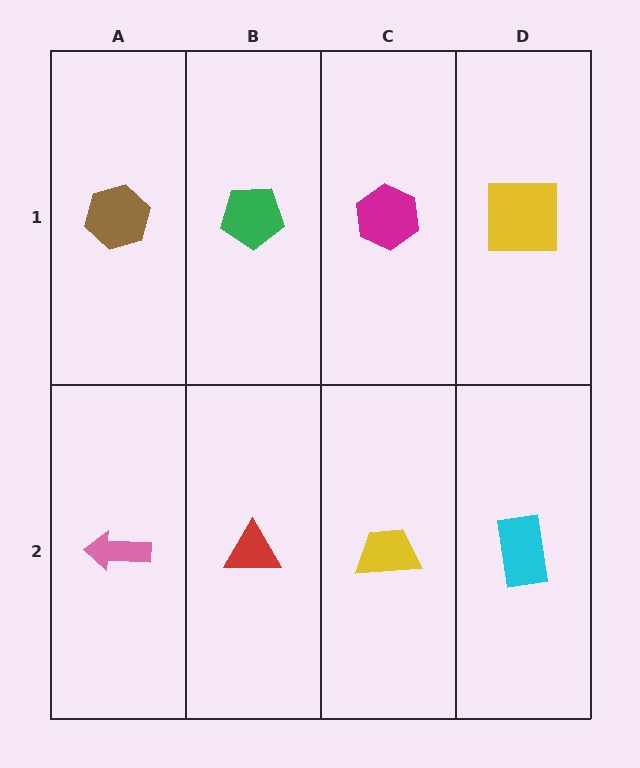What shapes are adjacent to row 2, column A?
A brown hexagon (row 1, column A), a red triangle (row 2, column B).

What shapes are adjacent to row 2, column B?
A green pentagon (row 1, column B), a pink arrow (row 2, column A), a yellow trapezoid (row 2, column C).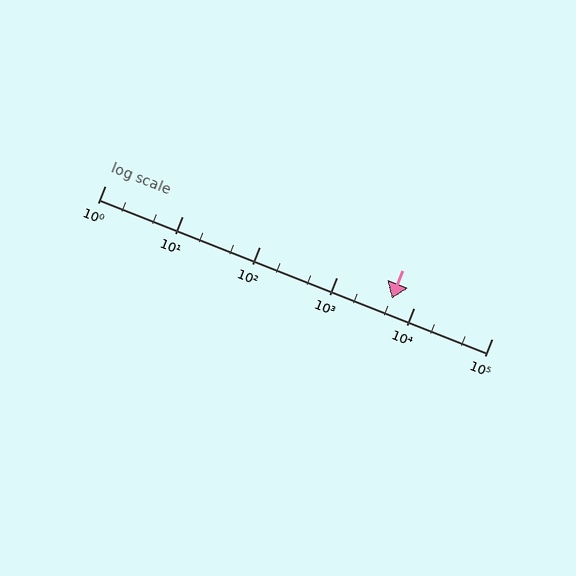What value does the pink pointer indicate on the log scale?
The pointer indicates approximately 5100.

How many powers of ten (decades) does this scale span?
The scale spans 5 decades, from 1 to 100000.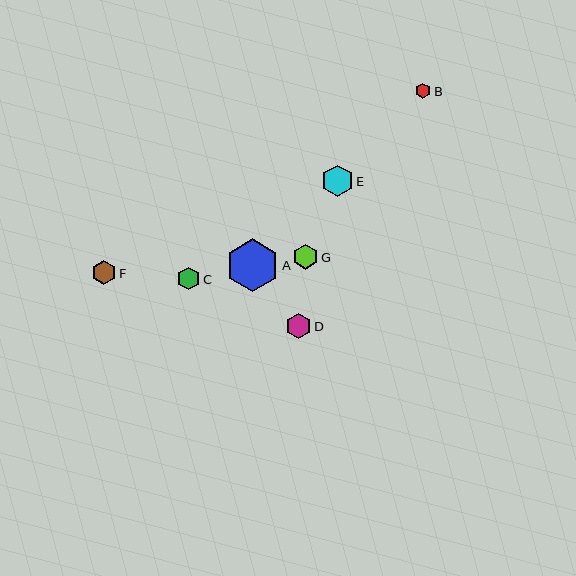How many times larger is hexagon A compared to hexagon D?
Hexagon A is approximately 2.1 times the size of hexagon D.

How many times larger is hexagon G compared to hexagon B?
Hexagon G is approximately 1.6 times the size of hexagon B.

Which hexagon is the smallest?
Hexagon B is the smallest with a size of approximately 15 pixels.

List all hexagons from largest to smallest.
From largest to smallest: A, E, D, G, F, C, B.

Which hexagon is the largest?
Hexagon A is the largest with a size of approximately 52 pixels.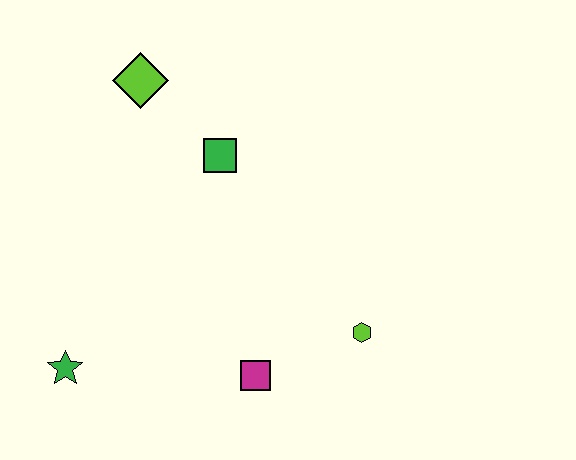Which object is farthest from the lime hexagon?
The lime diamond is farthest from the lime hexagon.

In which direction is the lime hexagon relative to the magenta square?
The lime hexagon is to the right of the magenta square.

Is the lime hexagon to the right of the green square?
Yes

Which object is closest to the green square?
The lime diamond is closest to the green square.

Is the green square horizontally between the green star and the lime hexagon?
Yes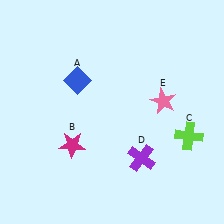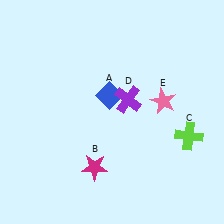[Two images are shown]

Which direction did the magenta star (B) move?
The magenta star (B) moved down.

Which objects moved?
The objects that moved are: the blue diamond (A), the magenta star (B), the purple cross (D).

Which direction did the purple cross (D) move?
The purple cross (D) moved up.